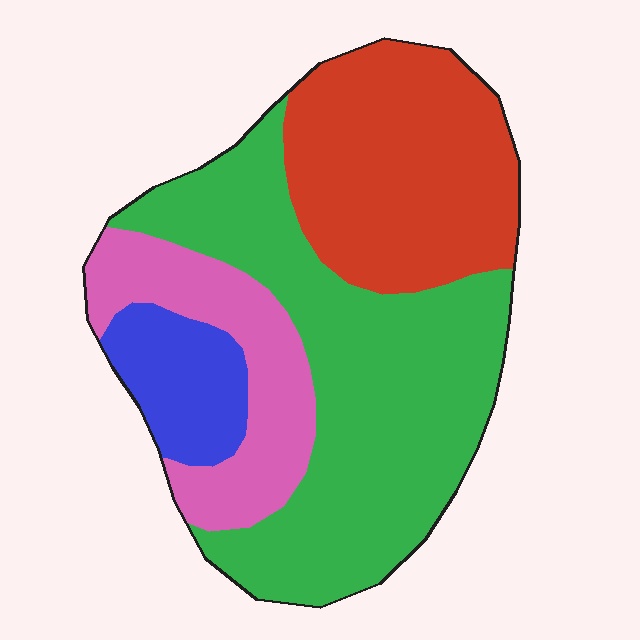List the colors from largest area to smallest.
From largest to smallest: green, red, pink, blue.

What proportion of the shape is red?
Red takes up about one quarter (1/4) of the shape.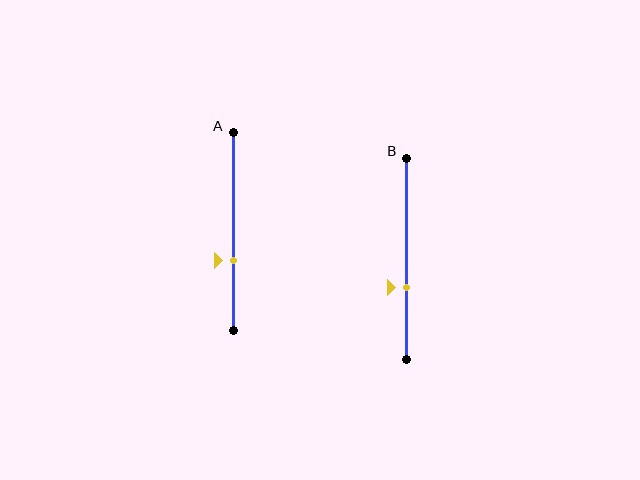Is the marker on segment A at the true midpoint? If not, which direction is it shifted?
No, the marker on segment A is shifted downward by about 14% of the segment length.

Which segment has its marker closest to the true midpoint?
Segment B has its marker closest to the true midpoint.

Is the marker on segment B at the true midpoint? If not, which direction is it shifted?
No, the marker on segment B is shifted downward by about 14% of the segment length.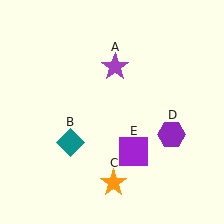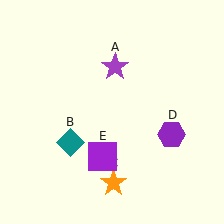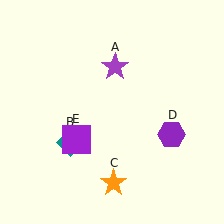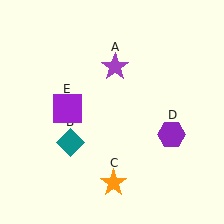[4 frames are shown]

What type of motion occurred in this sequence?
The purple square (object E) rotated clockwise around the center of the scene.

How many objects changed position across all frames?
1 object changed position: purple square (object E).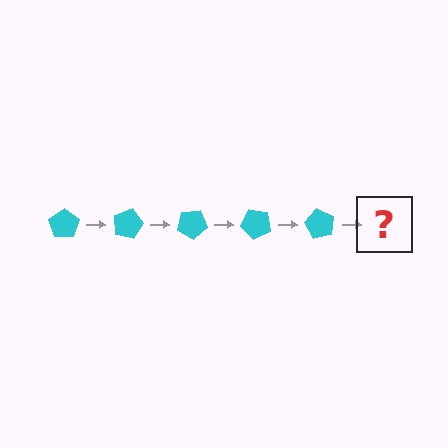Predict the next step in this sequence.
The next step is a cyan pentagon rotated 75 degrees.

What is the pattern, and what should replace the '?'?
The pattern is that the pentagon rotates 15 degrees each step. The '?' should be a cyan pentagon rotated 75 degrees.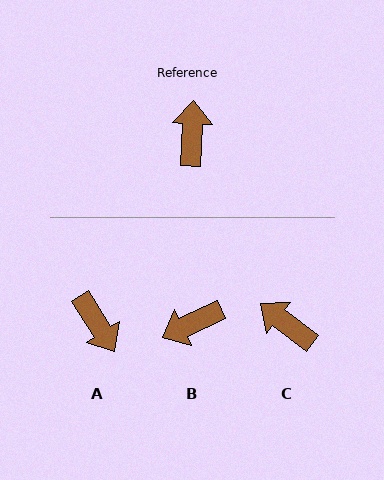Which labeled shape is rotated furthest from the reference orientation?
A, about 145 degrees away.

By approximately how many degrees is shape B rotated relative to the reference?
Approximately 117 degrees counter-clockwise.